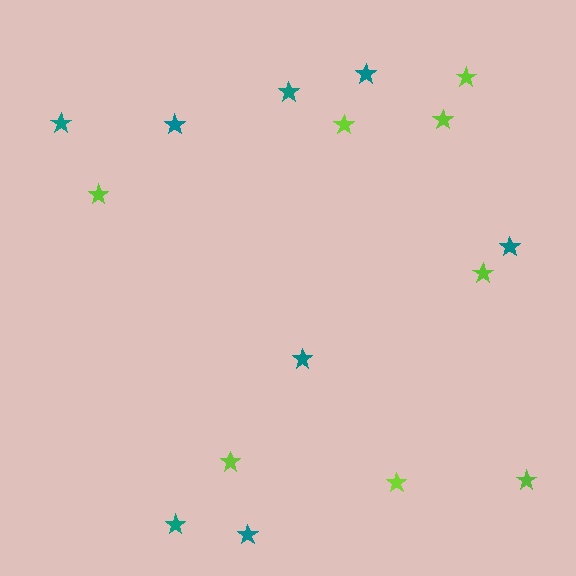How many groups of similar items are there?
There are 2 groups: one group of teal stars (8) and one group of lime stars (8).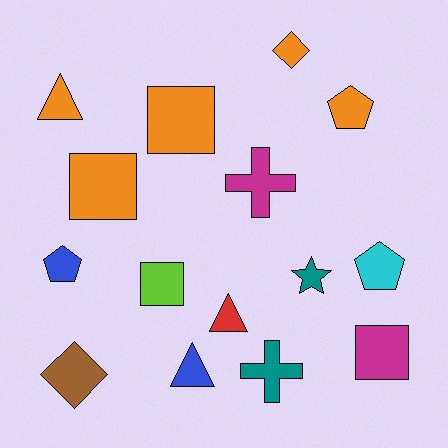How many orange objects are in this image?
There are 5 orange objects.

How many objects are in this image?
There are 15 objects.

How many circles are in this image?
There are no circles.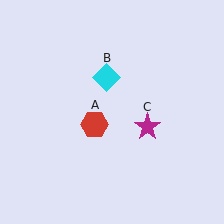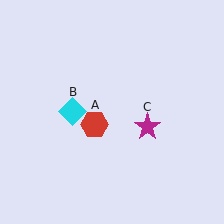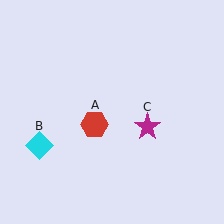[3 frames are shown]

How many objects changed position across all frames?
1 object changed position: cyan diamond (object B).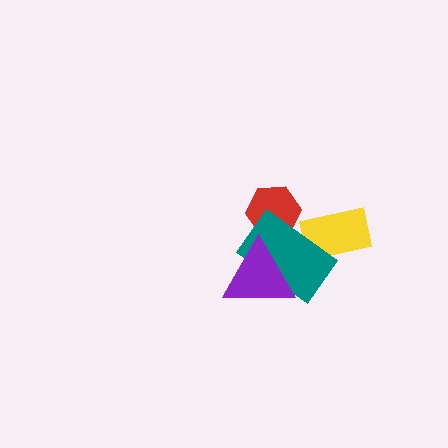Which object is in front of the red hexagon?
The teal rectangle is in front of the red hexagon.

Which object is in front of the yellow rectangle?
The teal rectangle is in front of the yellow rectangle.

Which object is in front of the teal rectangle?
The purple triangle is in front of the teal rectangle.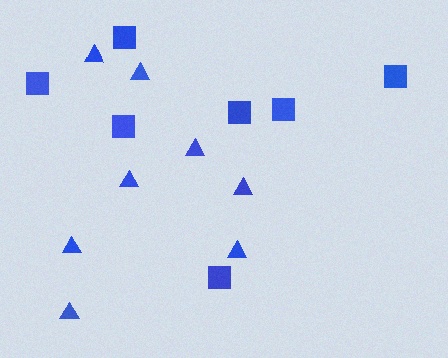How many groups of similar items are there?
There are 2 groups: one group of triangles (8) and one group of squares (7).